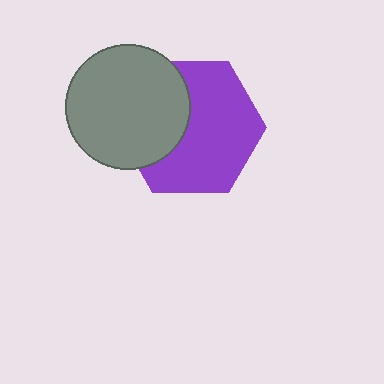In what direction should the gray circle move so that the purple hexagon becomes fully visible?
The gray circle should move left. That is the shortest direction to clear the overlap and leave the purple hexagon fully visible.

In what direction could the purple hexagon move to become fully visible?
The purple hexagon could move right. That would shift it out from behind the gray circle entirely.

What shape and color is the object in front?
The object in front is a gray circle.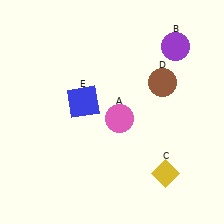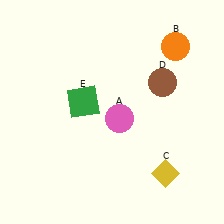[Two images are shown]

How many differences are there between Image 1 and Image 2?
There are 2 differences between the two images.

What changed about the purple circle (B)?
In Image 1, B is purple. In Image 2, it changed to orange.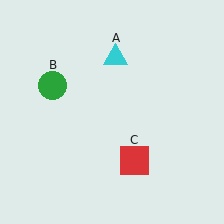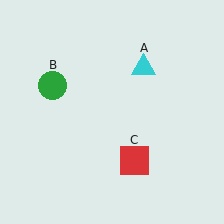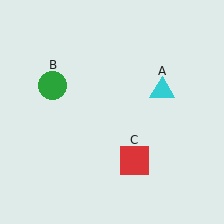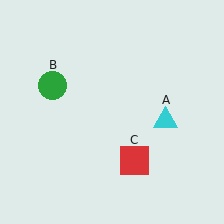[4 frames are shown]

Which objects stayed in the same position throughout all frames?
Green circle (object B) and red square (object C) remained stationary.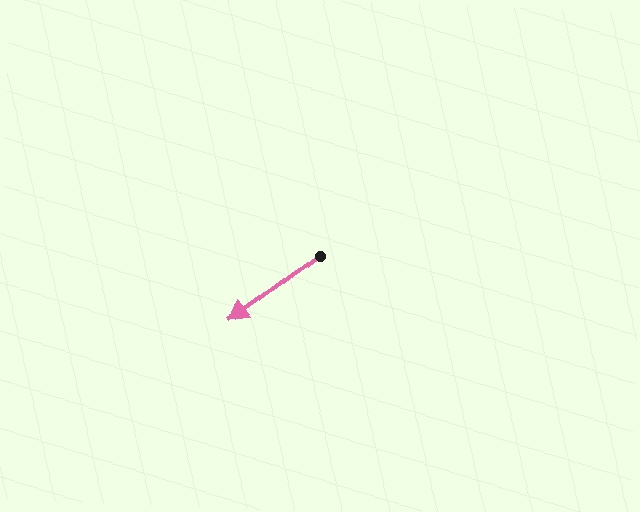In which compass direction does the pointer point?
Southwest.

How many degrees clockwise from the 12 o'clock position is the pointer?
Approximately 233 degrees.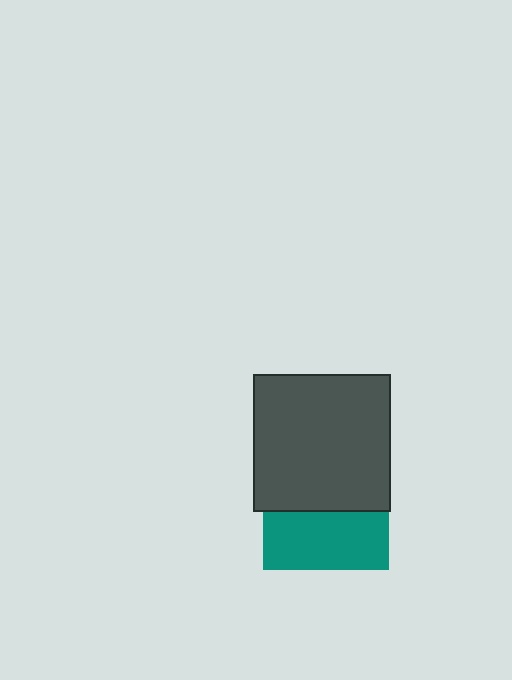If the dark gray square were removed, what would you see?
You would see the complete teal square.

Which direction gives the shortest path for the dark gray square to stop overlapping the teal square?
Moving up gives the shortest separation.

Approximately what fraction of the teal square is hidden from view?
Roughly 54% of the teal square is hidden behind the dark gray square.